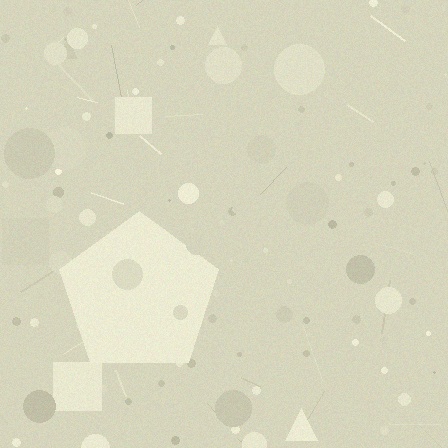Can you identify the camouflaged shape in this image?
The camouflaged shape is a pentagon.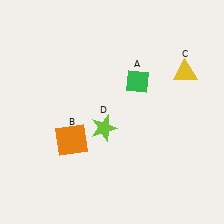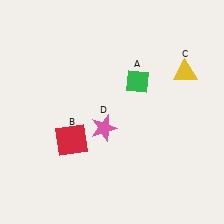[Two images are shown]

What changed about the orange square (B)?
In Image 1, B is orange. In Image 2, it changed to red.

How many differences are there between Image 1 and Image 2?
There are 2 differences between the two images.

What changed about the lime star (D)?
In Image 1, D is lime. In Image 2, it changed to pink.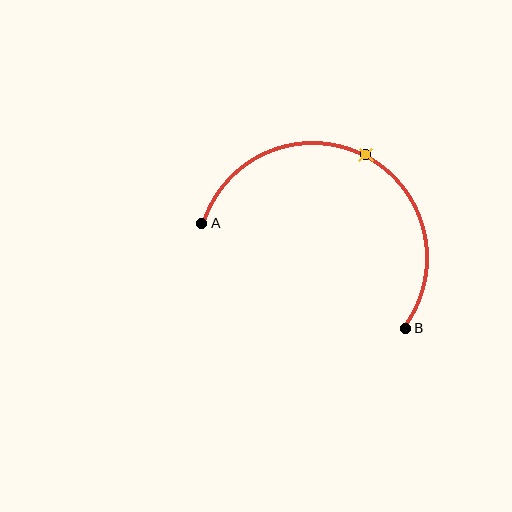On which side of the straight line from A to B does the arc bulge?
The arc bulges above the straight line connecting A and B.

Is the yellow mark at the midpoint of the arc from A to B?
Yes. The yellow mark lies on the arc at equal arc-length from both A and B — it is the arc midpoint.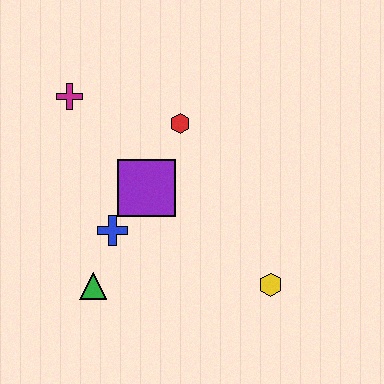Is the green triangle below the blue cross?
Yes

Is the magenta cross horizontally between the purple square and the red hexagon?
No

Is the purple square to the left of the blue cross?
No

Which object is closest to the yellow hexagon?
The purple square is closest to the yellow hexagon.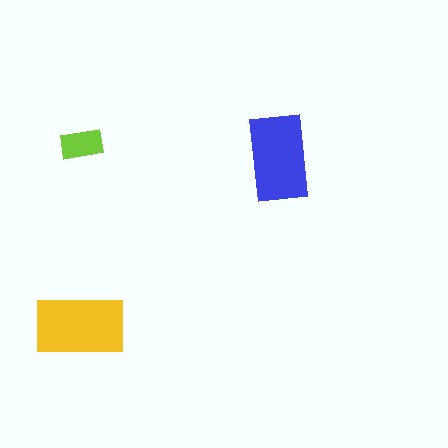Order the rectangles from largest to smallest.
the yellow one, the blue one, the lime one.